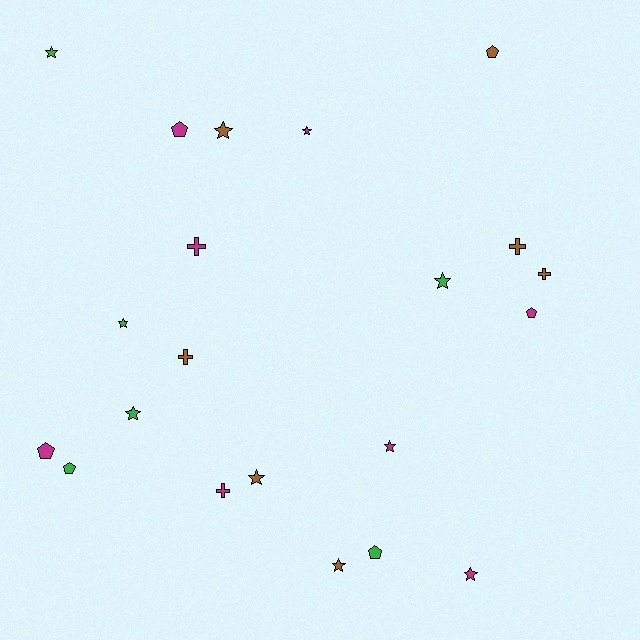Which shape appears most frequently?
Star, with 10 objects.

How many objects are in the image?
There are 21 objects.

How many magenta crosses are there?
There are 2 magenta crosses.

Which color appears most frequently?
Magenta, with 8 objects.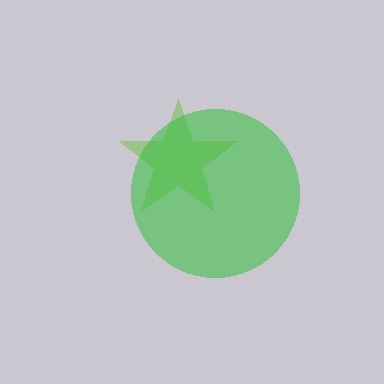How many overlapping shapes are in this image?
There are 2 overlapping shapes in the image.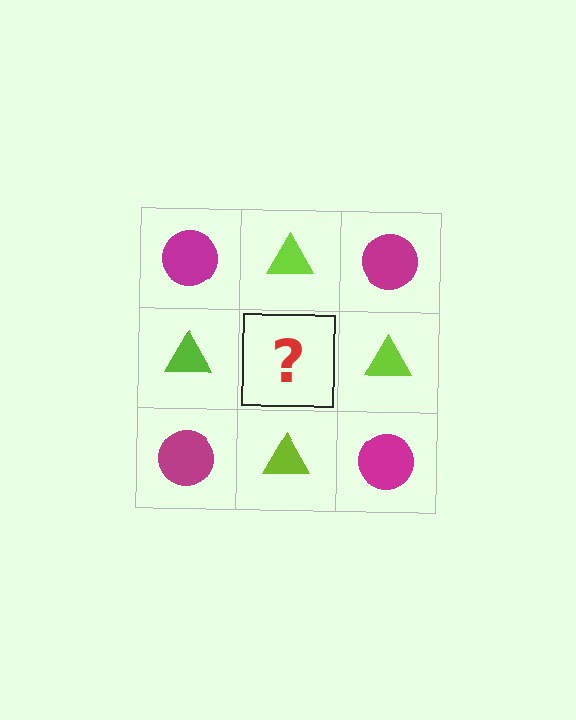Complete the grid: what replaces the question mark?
The question mark should be replaced with a magenta circle.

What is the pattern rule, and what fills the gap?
The rule is that it alternates magenta circle and lime triangle in a checkerboard pattern. The gap should be filled with a magenta circle.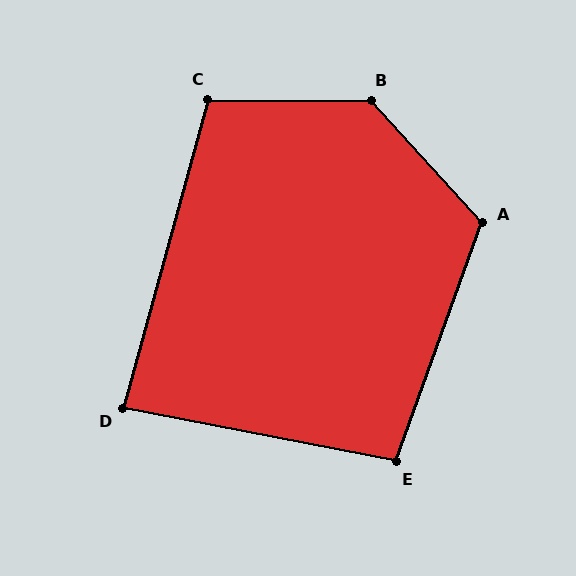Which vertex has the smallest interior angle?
D, at approximately 86 degrees.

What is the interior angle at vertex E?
Approximately 99 degrees (obtuse).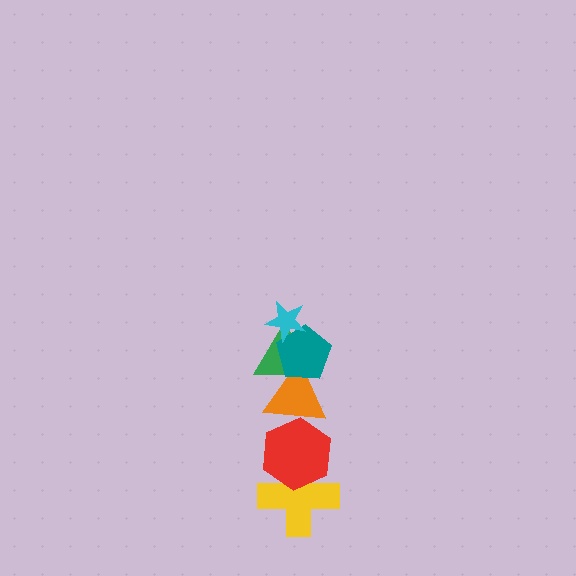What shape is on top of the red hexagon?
The orange triangle is on top of the red hexagon.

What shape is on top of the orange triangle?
The green triangle is on top of the orange triangle.